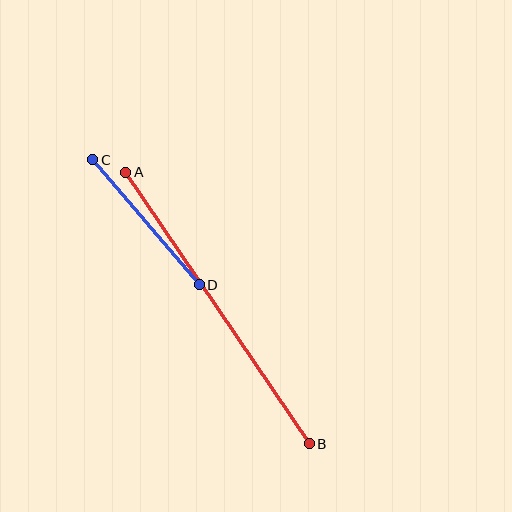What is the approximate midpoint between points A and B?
The midpoint is at approximately (217, 308) pixels.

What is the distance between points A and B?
The distance is approximately 328 pixels.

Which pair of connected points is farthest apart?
Points A and B are farthest apart.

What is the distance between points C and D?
The distance is approximately 164 pixels.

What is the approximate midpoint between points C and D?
The midpoint is at approximately (146, 222) pixels.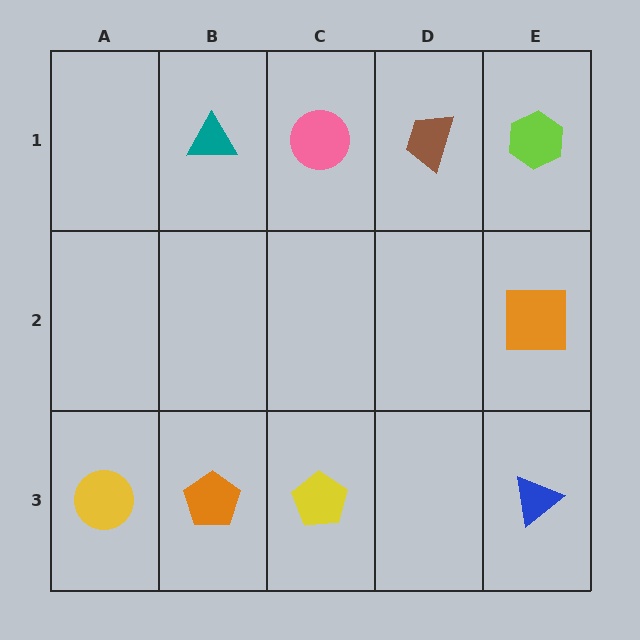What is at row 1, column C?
A pink circle.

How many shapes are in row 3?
4 shapes.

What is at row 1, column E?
A lime hexagon.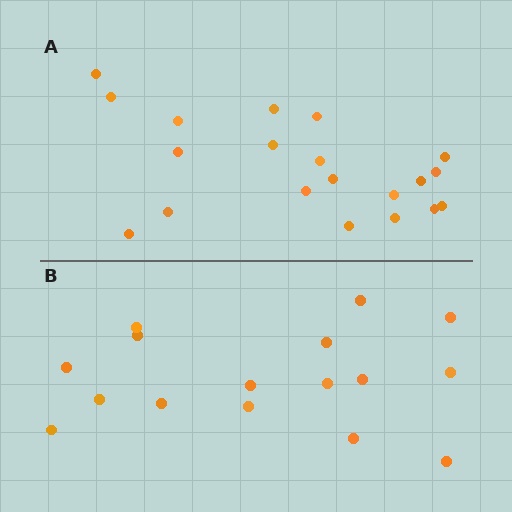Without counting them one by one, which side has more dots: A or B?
Region A (the top region) has more dots.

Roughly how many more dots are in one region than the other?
Region A has about 4 more dots than region B.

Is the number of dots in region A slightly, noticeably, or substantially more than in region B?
Region A has noticeably more, but not dramatically so. The ratio is roughly 1.2 to 1.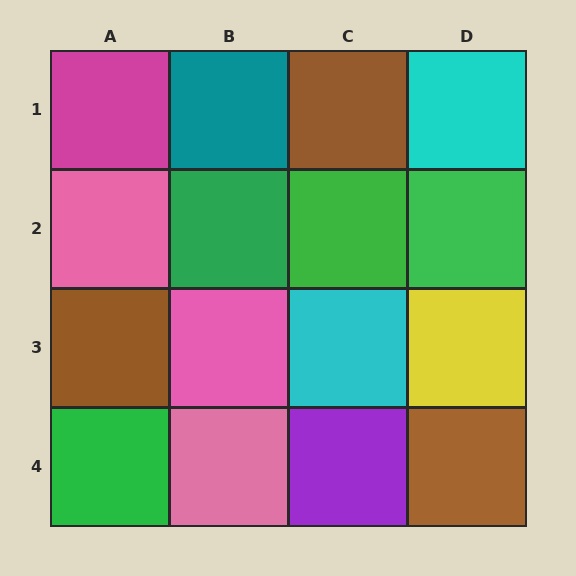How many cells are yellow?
1 cell is yellow.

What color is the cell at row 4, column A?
Green.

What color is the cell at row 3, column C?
Cyan.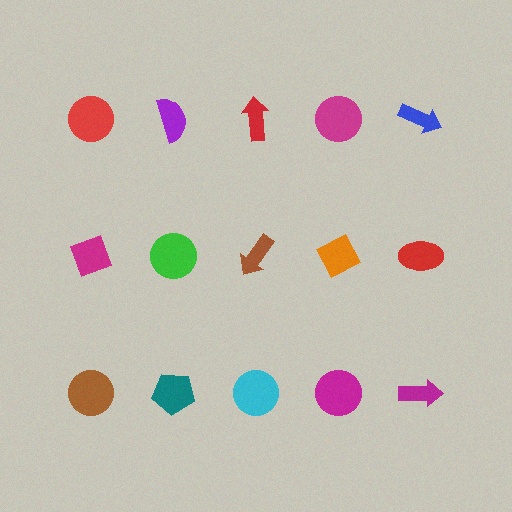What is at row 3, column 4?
A magenta circle.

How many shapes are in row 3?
5 shapes.